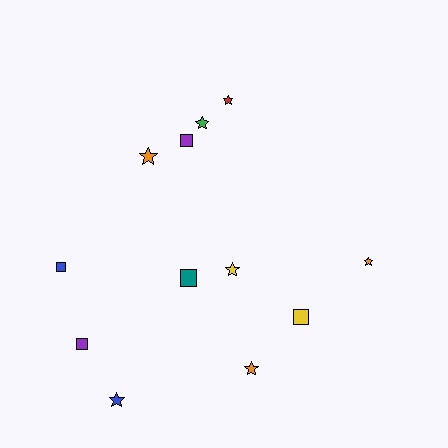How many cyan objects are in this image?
There are no cyan objects.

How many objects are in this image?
There are 12 objects.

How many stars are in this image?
There are 7 stars.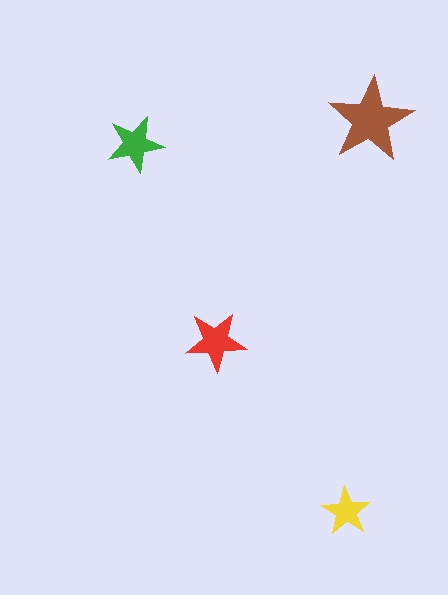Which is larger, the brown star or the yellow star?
The brown one.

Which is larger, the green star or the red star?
The red one.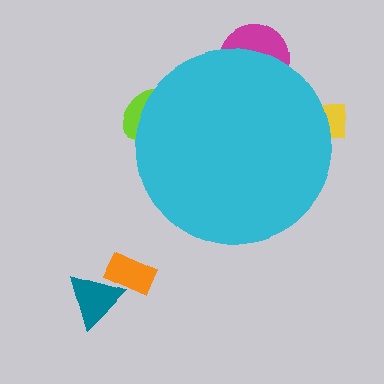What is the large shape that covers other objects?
A cyan circle.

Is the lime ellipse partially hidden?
Yes, the lime ellipse is partially hidden behind the cyan circle.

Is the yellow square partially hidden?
Yes, the yellow square is partially hidden behind the cyan circle.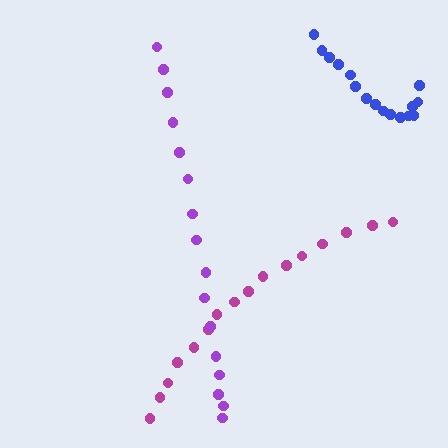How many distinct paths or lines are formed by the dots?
There are 3 distinct paths.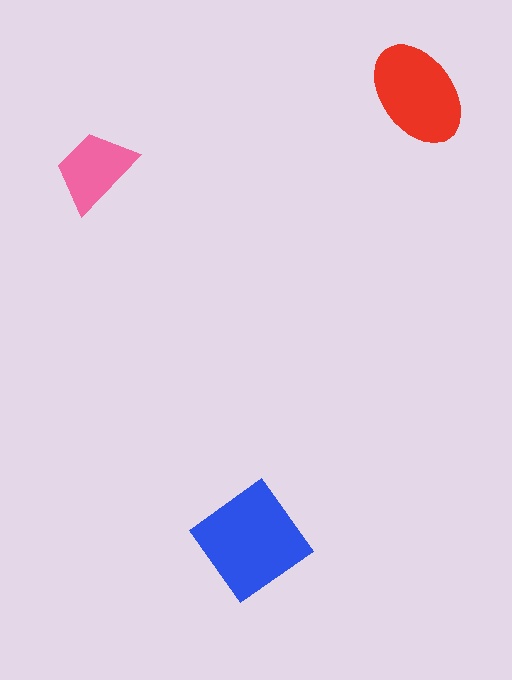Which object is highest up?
The red ellipse is topmost.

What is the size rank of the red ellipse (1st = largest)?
2nd.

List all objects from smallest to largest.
The pink trapezoid, the red ellipse, the blue diamond.